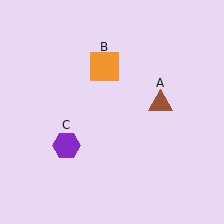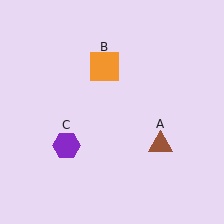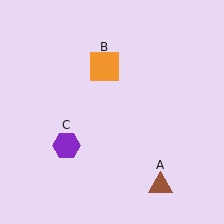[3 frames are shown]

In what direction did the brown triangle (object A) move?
The brown triangle (object A) moved down.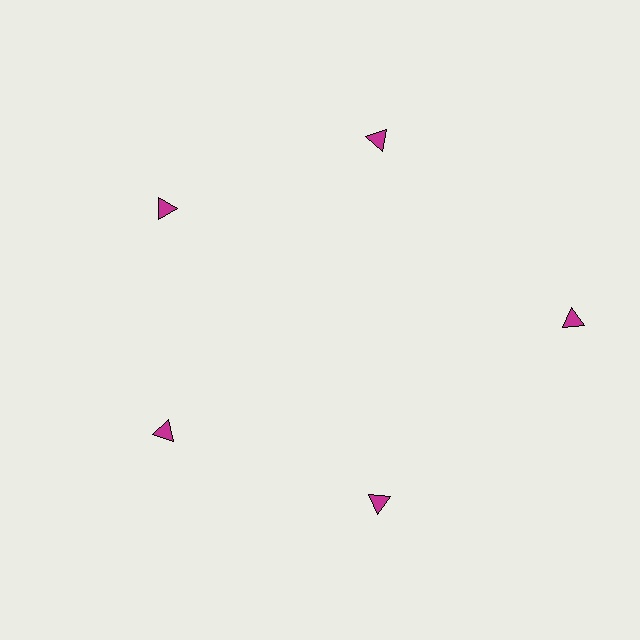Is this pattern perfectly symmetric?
No. The 5 magenta triangles are arranged in a ring, but one element near the 3 o'clock position is pushed outward from the center, breaking the 5-fold rotational symmetry.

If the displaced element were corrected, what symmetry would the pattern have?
It would have 5-fold rotational symmetry — the pattern would map onto itself every 72 degrees.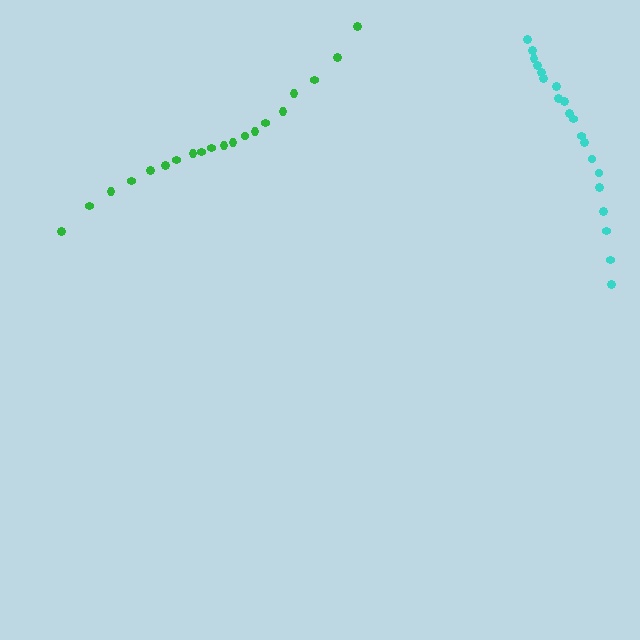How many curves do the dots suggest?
There are 2 distinct paths.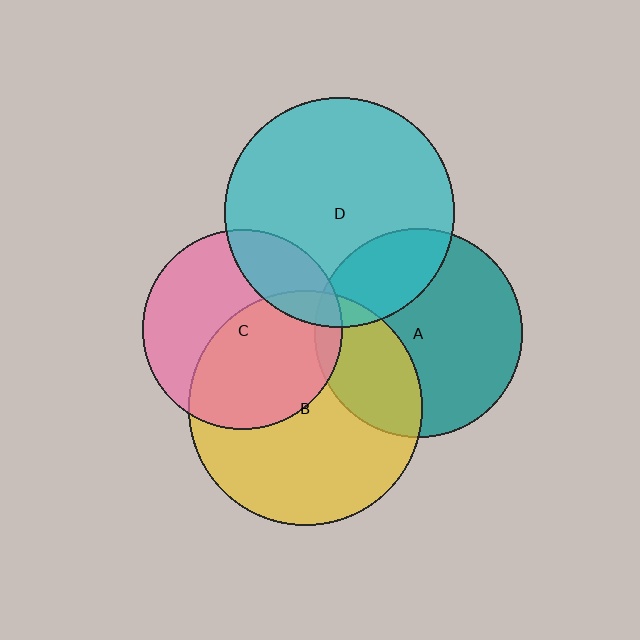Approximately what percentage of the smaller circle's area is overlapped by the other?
Approximately 30%.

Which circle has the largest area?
Circle B (yellow).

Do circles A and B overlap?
Yes.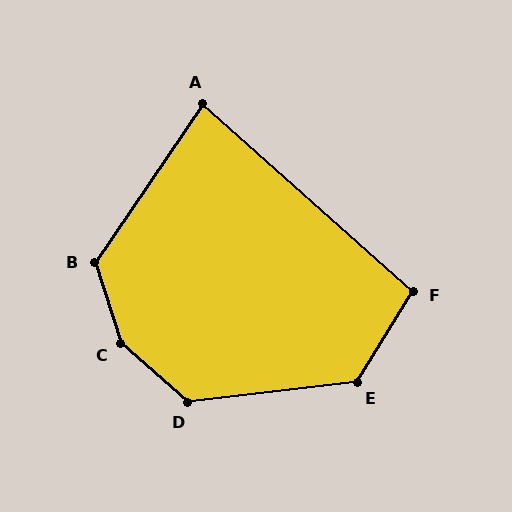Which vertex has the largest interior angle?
C, at approximately 149 degrees.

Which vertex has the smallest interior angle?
A, at approximately 83 degrees.